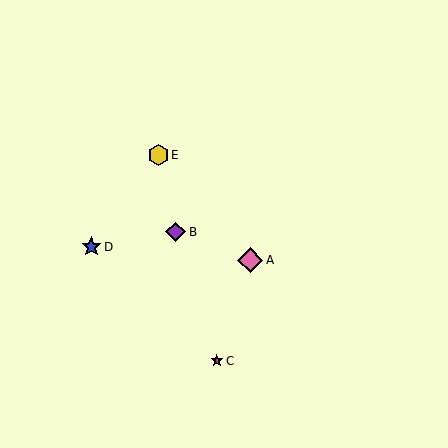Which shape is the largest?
The pink diamond (labeled A) is the largest.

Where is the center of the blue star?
The center of the blue star is at (91, 246).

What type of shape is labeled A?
Shape A is a pink diamond.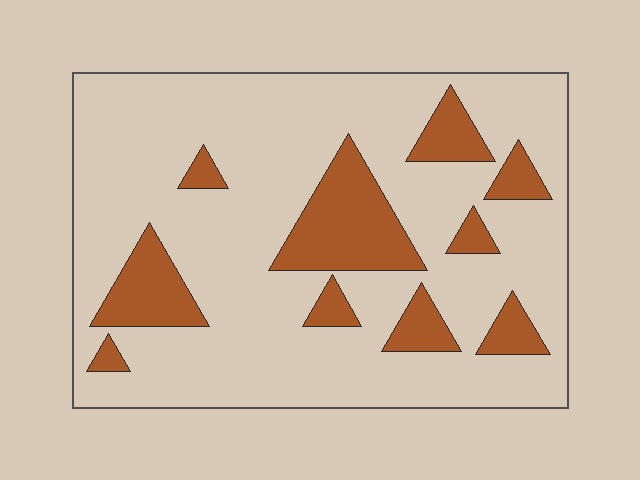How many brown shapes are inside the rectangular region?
10.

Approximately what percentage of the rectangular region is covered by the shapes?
Approximately 20%.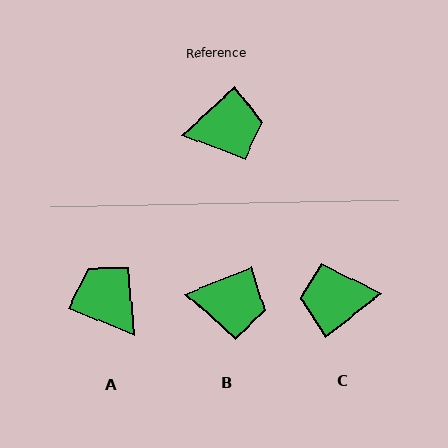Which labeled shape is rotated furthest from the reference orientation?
C, about 175 degrees away.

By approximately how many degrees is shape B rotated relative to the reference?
Approximately 20 degrees clockwise.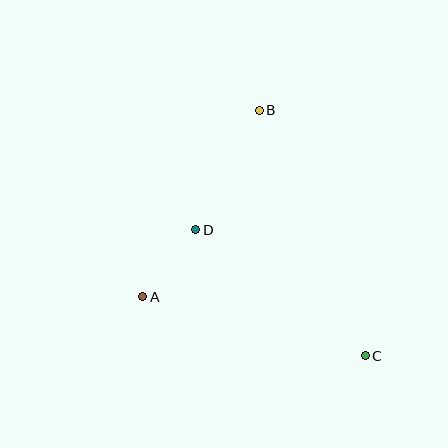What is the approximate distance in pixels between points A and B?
The distance between A and B is approximately 220 pixels.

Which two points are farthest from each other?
Points B and C are farthest from each other.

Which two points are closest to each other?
Points A and D are closest to each other.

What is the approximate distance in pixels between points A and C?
The distance between A and C is approximately 231 pixels.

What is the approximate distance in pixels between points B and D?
The distance between B and D is approximately 135 pixels.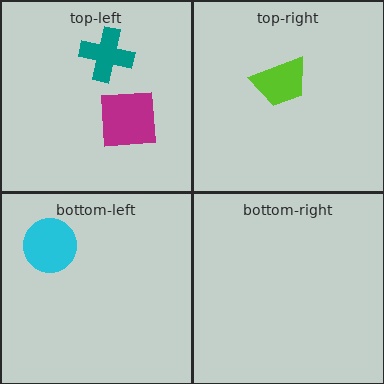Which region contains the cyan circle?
The bottom-left region.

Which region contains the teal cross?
The top-left region.